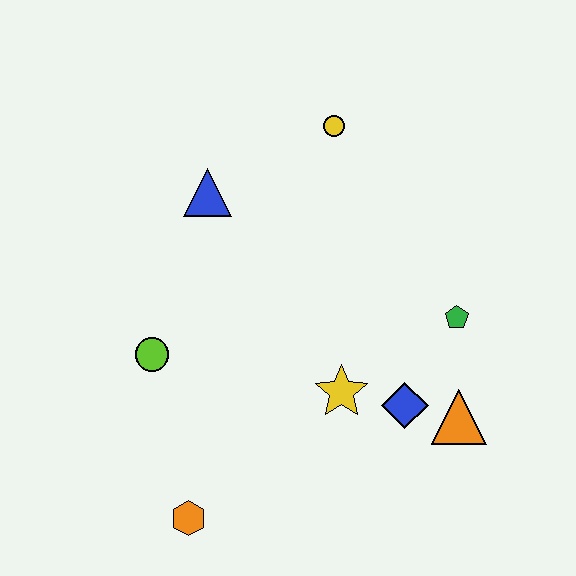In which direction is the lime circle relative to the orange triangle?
The lime circle is to the left of the orange triangle.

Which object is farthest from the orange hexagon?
The yellow circle is farthest from the orange hexagon.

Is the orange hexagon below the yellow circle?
Yes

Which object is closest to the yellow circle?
The blue triangle is closest to the yellow circle.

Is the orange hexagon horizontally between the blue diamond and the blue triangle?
No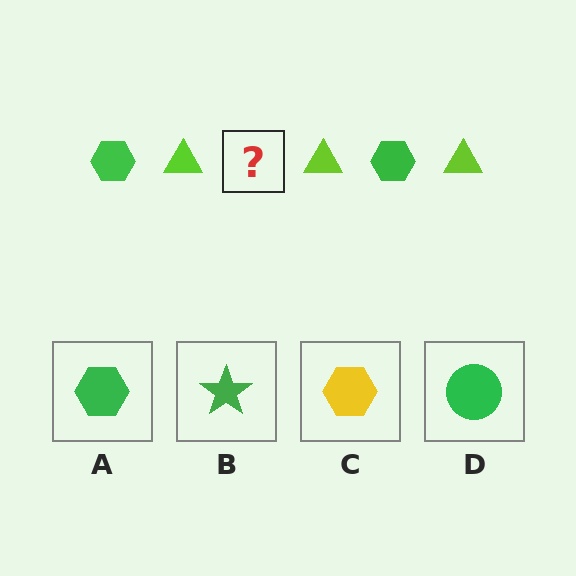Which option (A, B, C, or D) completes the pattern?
A.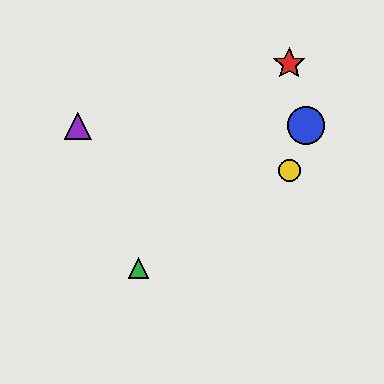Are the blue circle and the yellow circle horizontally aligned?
No, the blue circle is at y≈126 and the yellow circle is at y≈171.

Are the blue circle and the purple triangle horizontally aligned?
Yes, both are at y≈126.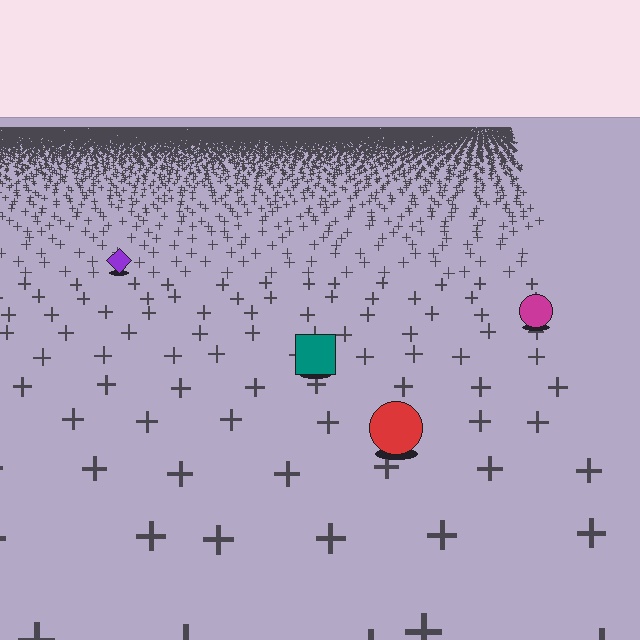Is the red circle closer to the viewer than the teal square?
Yes. The red circle is closer — you can tell from the texture gradient: the ground texture is coarser near it.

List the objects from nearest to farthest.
From nearest to farthest: the red circle, the teal square, the magenta circle, the purple diamond.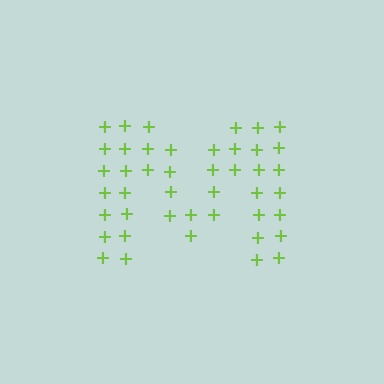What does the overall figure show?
The overall figure shows the letter M.